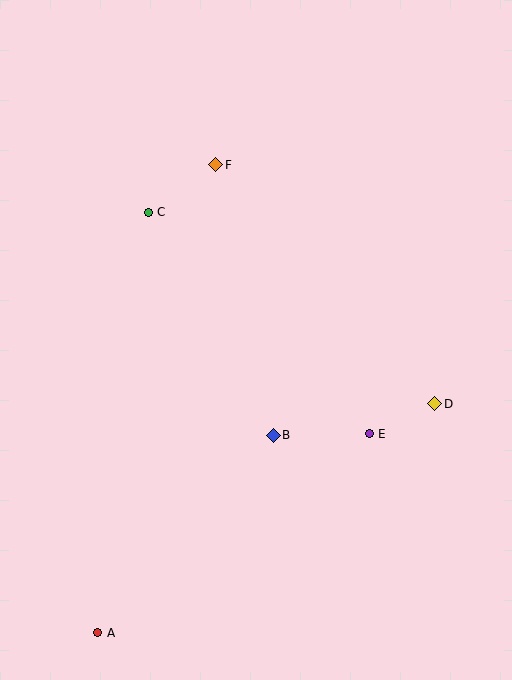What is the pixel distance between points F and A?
The distance between F and A is 483 pixels.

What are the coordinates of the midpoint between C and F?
The midpoint between C and F is at (182, 188).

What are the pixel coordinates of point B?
Point B is at (273, 435).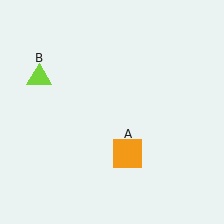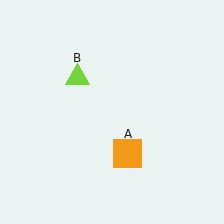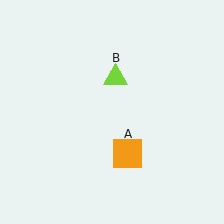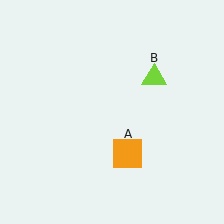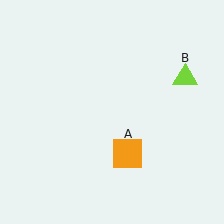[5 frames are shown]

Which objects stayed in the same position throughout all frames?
Orange square (object A) remained stationary.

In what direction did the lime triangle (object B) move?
The lime triangle (object B) moved right.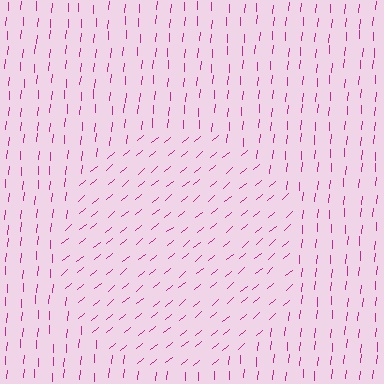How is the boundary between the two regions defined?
The boundary is defined purely by a change in line orientation (approximately 45 degrees difference). All lines are the same color and thickness.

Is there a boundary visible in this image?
Yes, there is a texture boundary formed by a change in line orientation.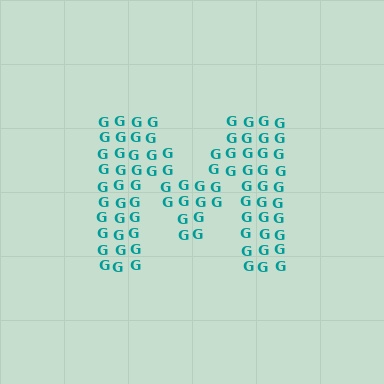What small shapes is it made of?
It is made of small letter G's.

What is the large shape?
The large shape is the letter M.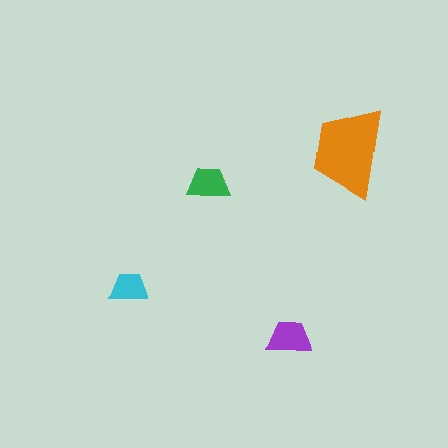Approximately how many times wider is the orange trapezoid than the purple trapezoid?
About 2 times wider.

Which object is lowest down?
The purple trapezoid is bottommost.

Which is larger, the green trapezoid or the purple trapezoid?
The purple one.